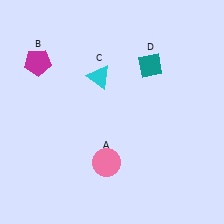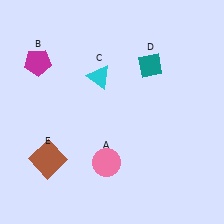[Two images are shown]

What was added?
A brown square (E) was added in Image 2.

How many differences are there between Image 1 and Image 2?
There is 1 difference between the two images.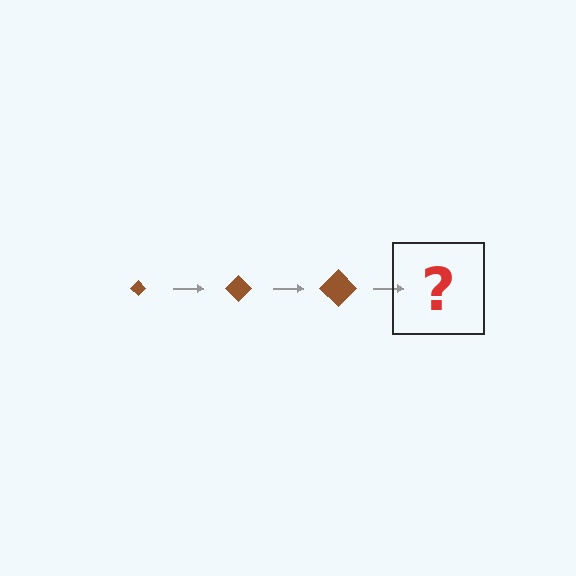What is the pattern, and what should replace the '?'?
The pattern is that the diamond gets progressively larger each step. The '?' should be a brown diamond, larger than the previous one.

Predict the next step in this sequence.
The next step is a brown diamond, larger than the previous one.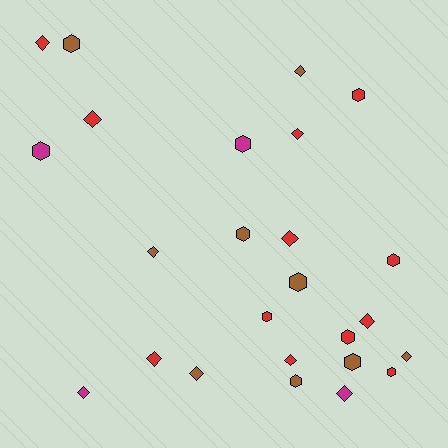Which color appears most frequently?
Red, with 12 objects.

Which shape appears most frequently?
Diamond, with 13 objects.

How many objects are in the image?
There are 25 objects.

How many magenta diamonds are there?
There are 2 magenta diamonds.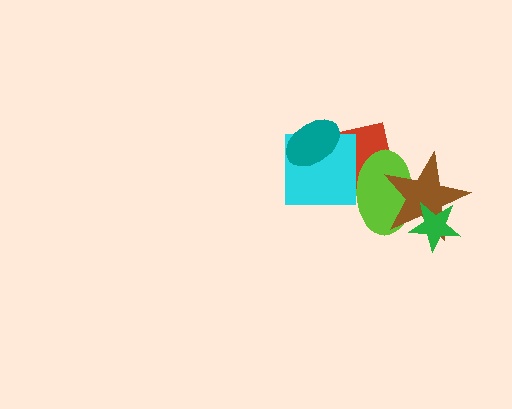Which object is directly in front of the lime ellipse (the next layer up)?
The cyan square is directly in front of the lime ellipse.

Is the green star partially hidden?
No, no other shape covers it.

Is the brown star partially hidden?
Yes, it is partially covered by another shape.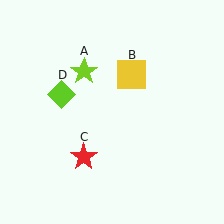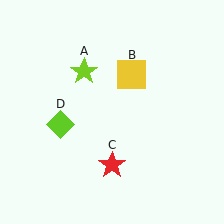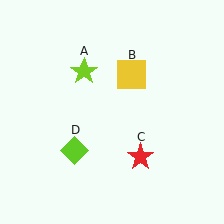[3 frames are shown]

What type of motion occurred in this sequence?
The red star (object C), lime diamond (object D) rotated counterclockwise around the center of the scene.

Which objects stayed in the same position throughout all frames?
Lime star (object A) and yellow square (object B) remained stationary.